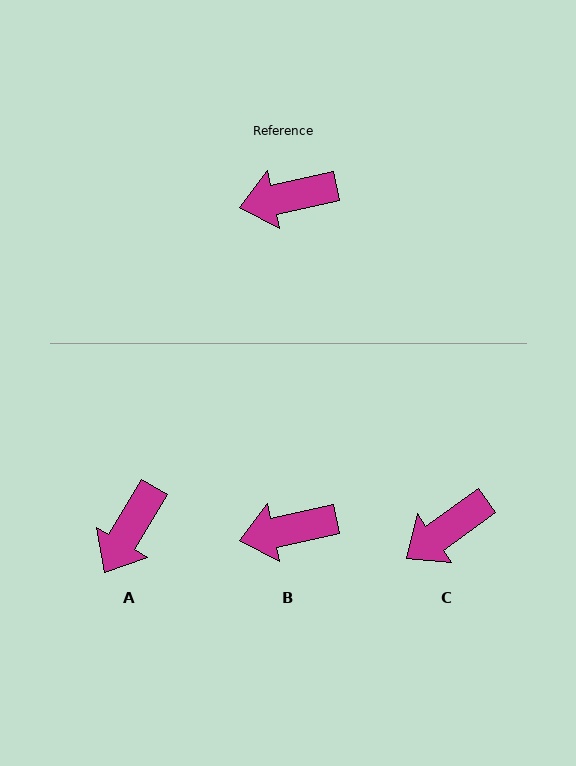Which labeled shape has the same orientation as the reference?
B.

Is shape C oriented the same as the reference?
No, it is off by about 23 degrees.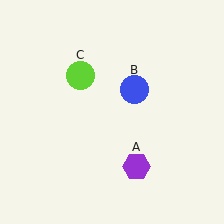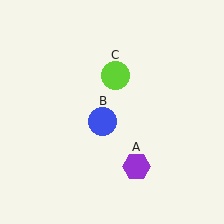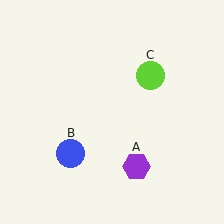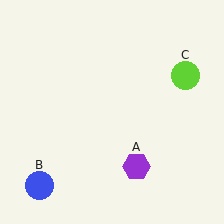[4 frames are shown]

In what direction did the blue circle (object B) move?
The blue circle (object B) moved down and to the left.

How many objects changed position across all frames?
2 objects changed position: blue circle (object B), lime circle (object C).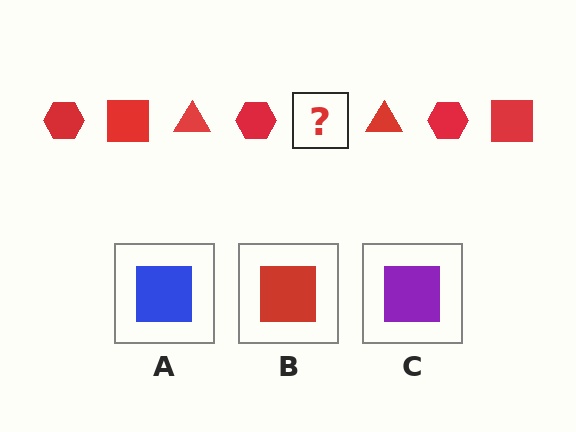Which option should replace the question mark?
Option B.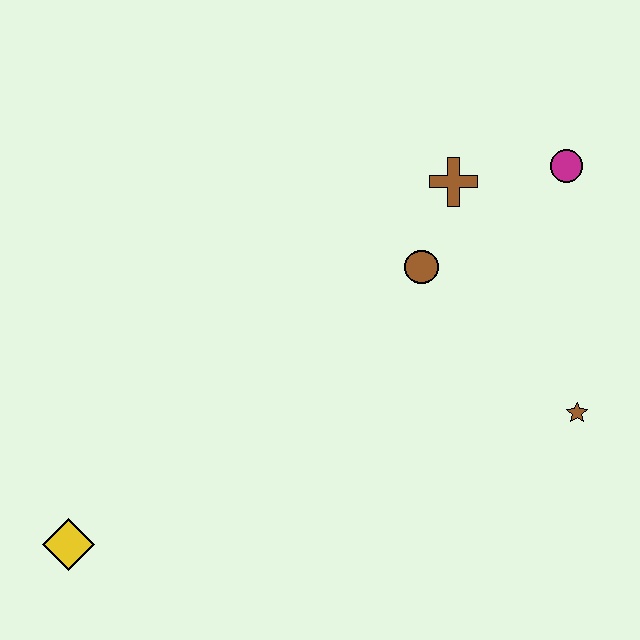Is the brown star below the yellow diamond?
No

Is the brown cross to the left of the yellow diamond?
No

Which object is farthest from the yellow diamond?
The magenta circle is farthest from the yellow diamond.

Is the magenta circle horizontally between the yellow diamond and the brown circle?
No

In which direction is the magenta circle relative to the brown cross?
The magenta circle is to the right of the brown cross.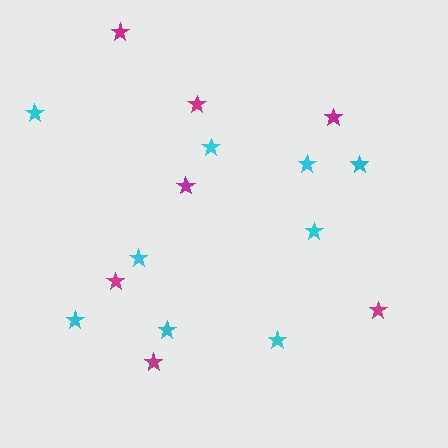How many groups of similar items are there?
There are 2 groups: one group of magenta stars (7) and one group of cyan stars (9).